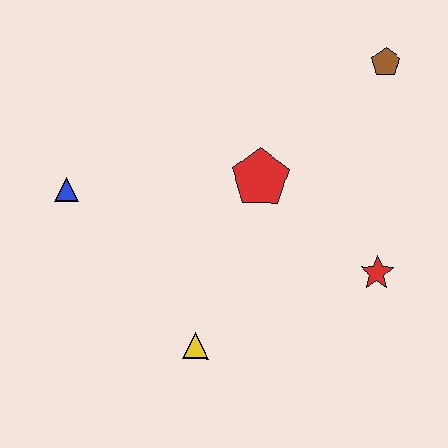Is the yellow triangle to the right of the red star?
No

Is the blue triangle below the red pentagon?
Yes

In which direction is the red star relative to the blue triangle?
The red star is to the right of the blue triangle.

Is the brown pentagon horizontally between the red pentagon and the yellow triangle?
No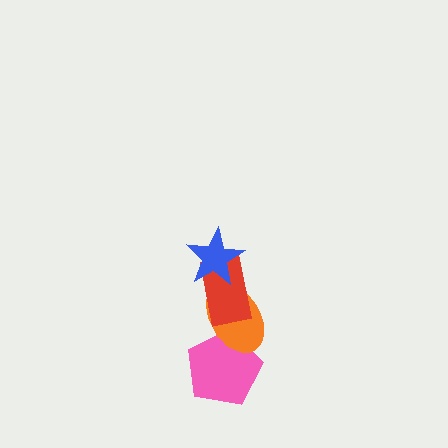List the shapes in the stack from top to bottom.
From top to bottom: the blue star, the red rectangle, the orange ellipse, the pink pentagon.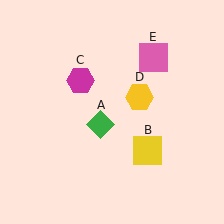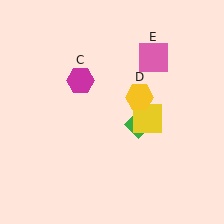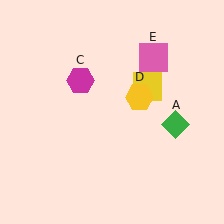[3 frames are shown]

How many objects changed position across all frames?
2 objects changed position: green diamond (object A), yellow square (object B).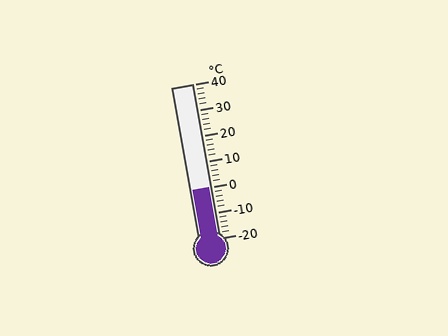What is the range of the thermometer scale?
The thermometer scale ranges from -20°C to 40°C.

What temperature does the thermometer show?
The thermometer shows approximately 0°C.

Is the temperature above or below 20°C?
The temperature is below 20°C.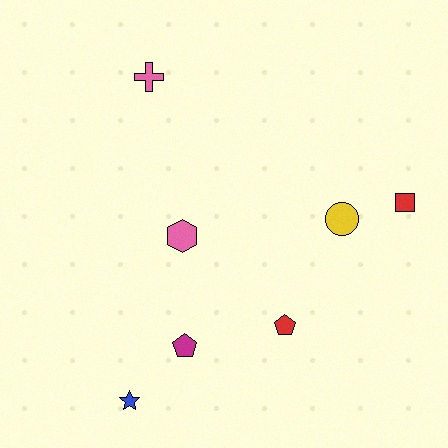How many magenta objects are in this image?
There is 1 magenta object.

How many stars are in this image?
There is 1 star.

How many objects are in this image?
There are 7 objects.